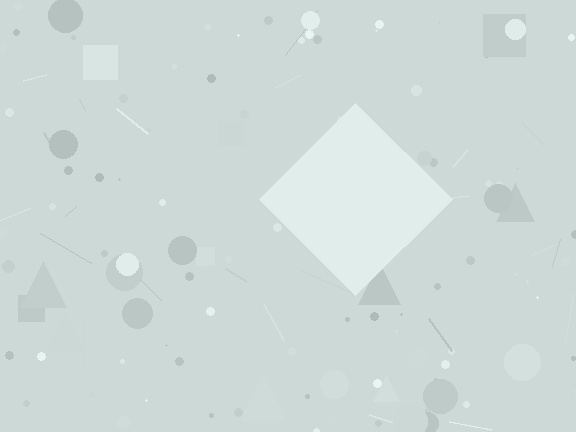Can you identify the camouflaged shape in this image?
The camouflaged shape is a diamond.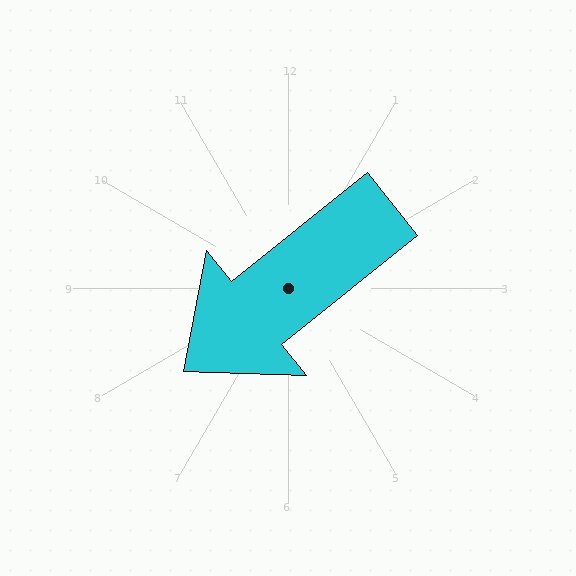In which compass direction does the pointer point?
Southwest.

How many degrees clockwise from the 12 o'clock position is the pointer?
Approximately 231 degrees.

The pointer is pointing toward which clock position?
Roughly 8 o'clock.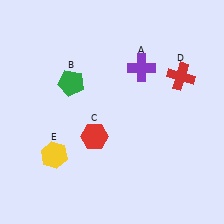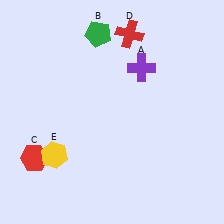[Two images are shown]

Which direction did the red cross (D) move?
The red cross (D) moved left.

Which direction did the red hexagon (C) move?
The red hexagon (C) moved left.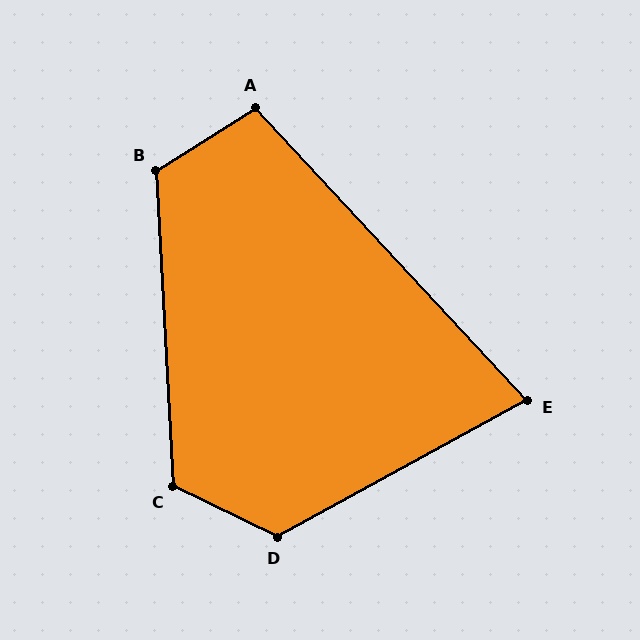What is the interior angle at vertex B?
Approximately 119 degrees (obtuse).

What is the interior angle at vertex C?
Approximately 119 degrees (obtuse).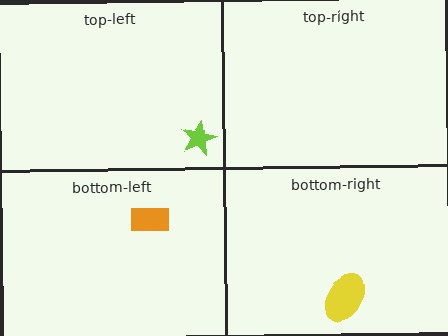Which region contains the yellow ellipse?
The bottom-right region.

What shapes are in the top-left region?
The lime star.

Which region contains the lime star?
The top-left region.